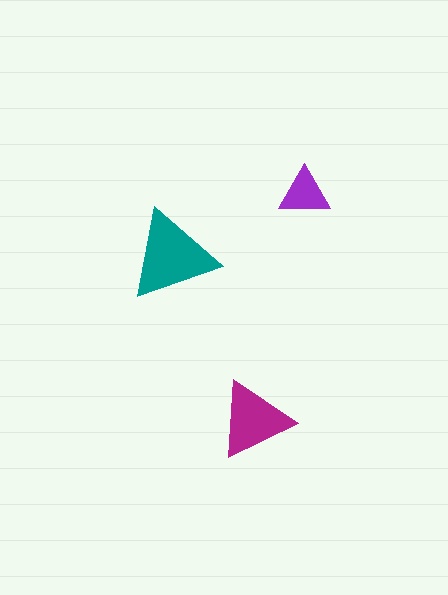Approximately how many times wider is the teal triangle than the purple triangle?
About 2 times wider.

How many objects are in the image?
There are 3 objects in the image.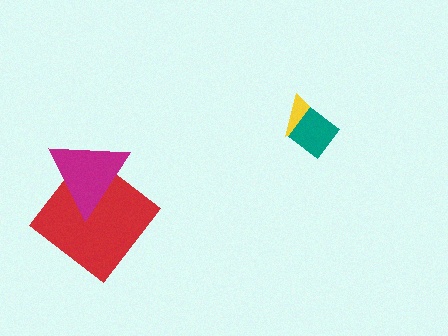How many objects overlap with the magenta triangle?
1 object overlaps with the magenta triangle.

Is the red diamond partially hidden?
Yes, it is partially covered by another shape.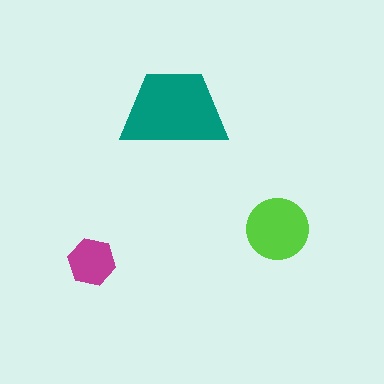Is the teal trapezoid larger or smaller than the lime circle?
Larger.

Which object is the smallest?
The magenta hexagon.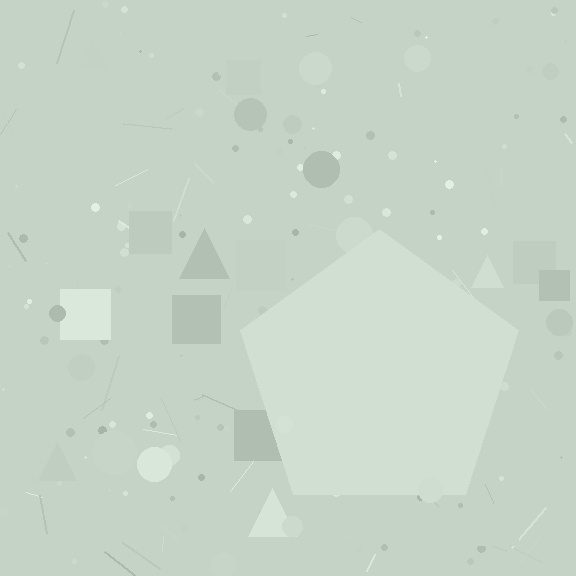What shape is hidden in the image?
A pentagon is hidden in the image.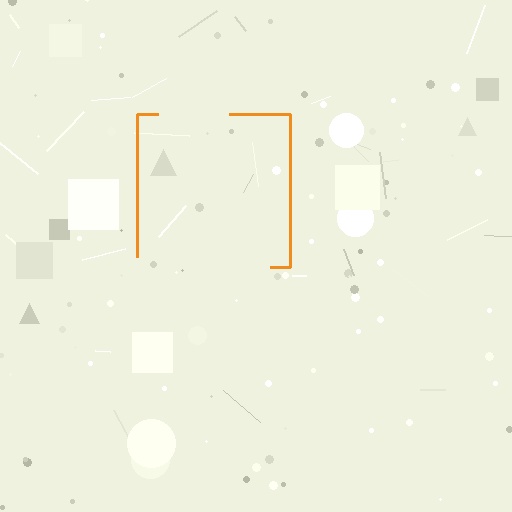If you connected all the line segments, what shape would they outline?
They would outline a square.